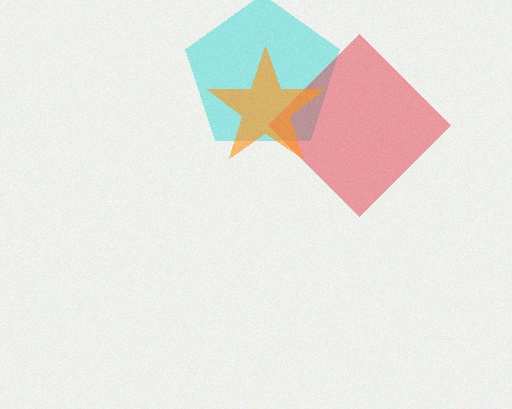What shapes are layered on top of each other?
The layered shapes are: a cyan pentagon, a red diamond, an orange star.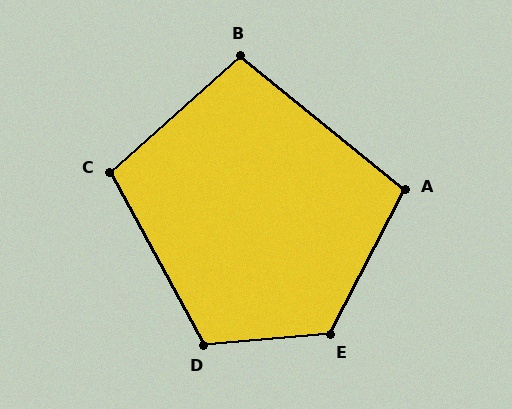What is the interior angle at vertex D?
Approximately 114 degrees (obtuse).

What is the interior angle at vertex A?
Approximately 102 degrees (obtuse).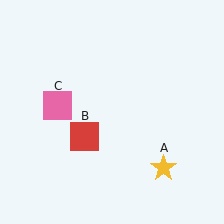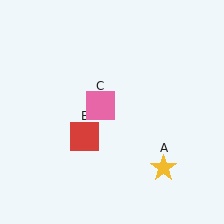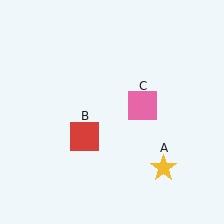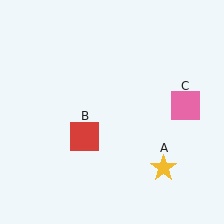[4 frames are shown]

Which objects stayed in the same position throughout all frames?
Yellow star (object A) and red square (object B) remained stationary.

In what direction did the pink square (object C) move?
The pink square (object C) moved right.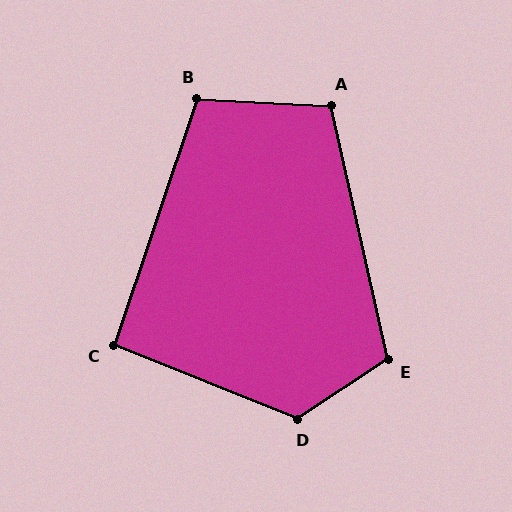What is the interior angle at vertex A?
Approximately 106 degrees (obtuse).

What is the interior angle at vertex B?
Approximately 106 degrees (obtuse).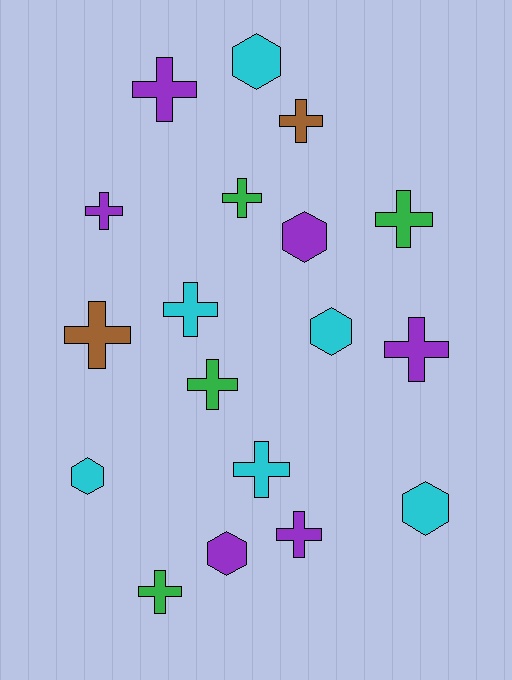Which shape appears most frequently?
Cross, with 12 objects.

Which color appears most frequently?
Purple, with 6 objects.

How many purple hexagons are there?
There are 2 purple hexagons.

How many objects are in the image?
There are 18 objects.